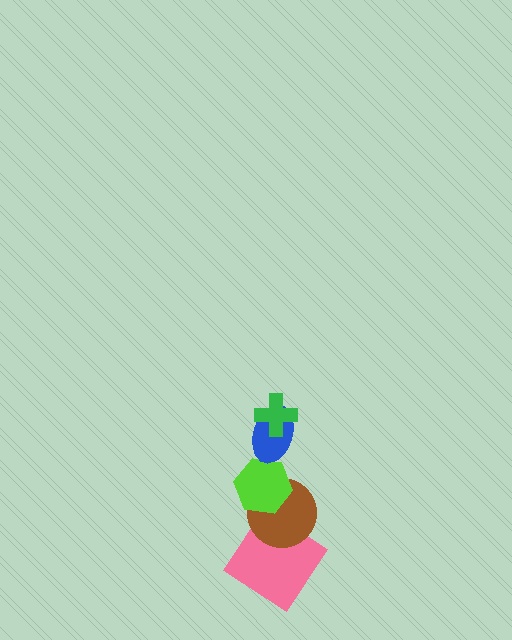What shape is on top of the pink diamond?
The brown circle is on top of the pink diamond.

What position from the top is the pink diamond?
The pink diamond is 5th from the top.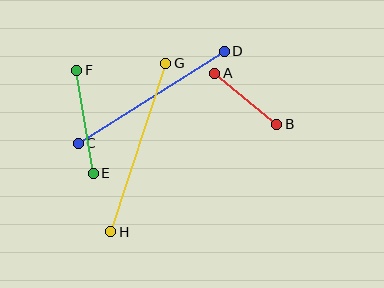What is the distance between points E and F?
The distance is approximately 104 pixels.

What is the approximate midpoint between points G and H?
The midpoint is at approximately (138, 147) pixels.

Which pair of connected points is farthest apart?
Points G and H are farthest apart.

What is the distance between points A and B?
The distance is approximately 80 pixels.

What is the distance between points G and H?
The distance is approximately 177 pixels.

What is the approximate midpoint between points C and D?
The midpoint is at approximately (151, 97) pixels.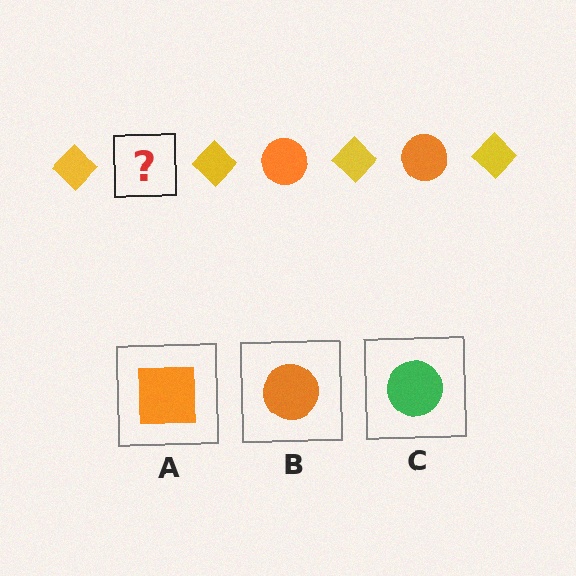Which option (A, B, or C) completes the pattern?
B.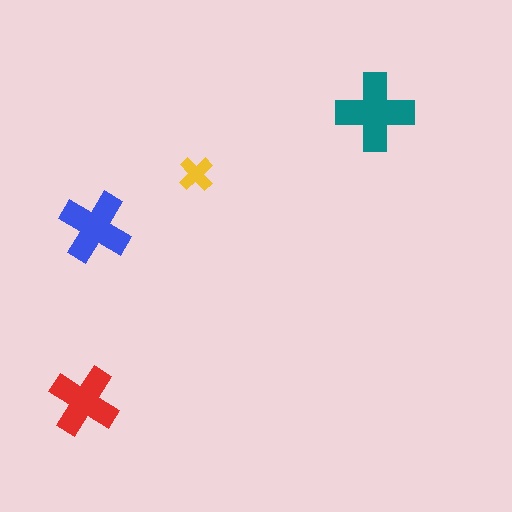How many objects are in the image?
There are 4 objects in the image.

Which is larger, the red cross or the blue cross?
The blue one.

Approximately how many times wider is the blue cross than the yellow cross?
About 2 times wider.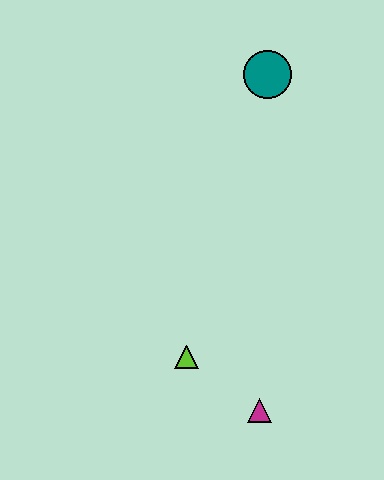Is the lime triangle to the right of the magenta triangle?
No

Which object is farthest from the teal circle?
The magenta triangle is farthest from the teal circle.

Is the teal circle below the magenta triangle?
No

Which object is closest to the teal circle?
The lime triangle is closest to the teal circle.